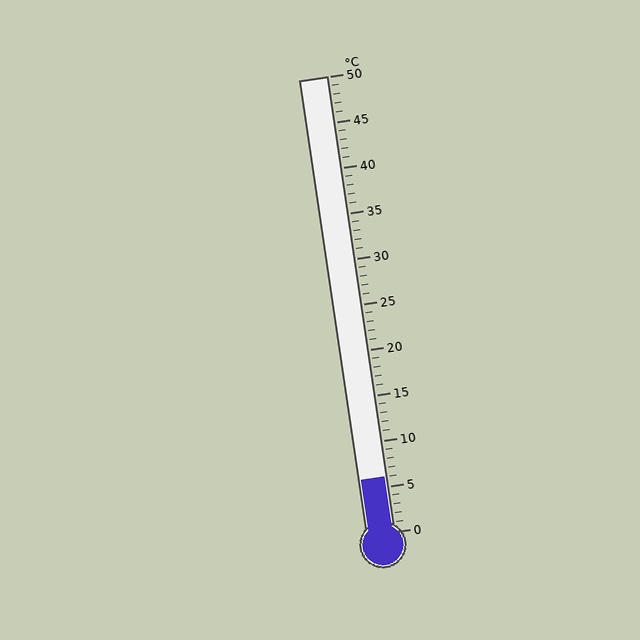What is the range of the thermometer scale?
The thermometer scale ranges from 0°C to 50°C.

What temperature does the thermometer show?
The thermometer shows approximately 6°C.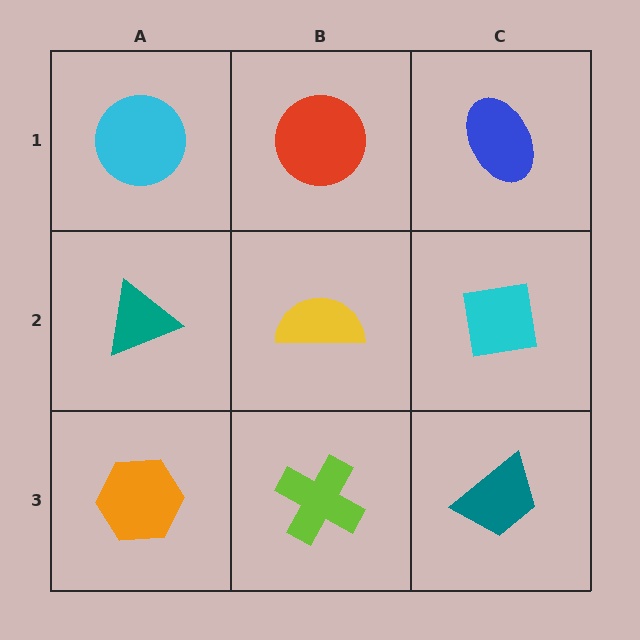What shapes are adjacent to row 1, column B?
A yellow semicircle (row 2, column B), a cyan circle (row 1, column A), a blue ellipse (row 1, column C).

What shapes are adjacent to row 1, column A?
A teal triangle (row 2, column A), a red circle (row 1, column B).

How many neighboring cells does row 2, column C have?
3.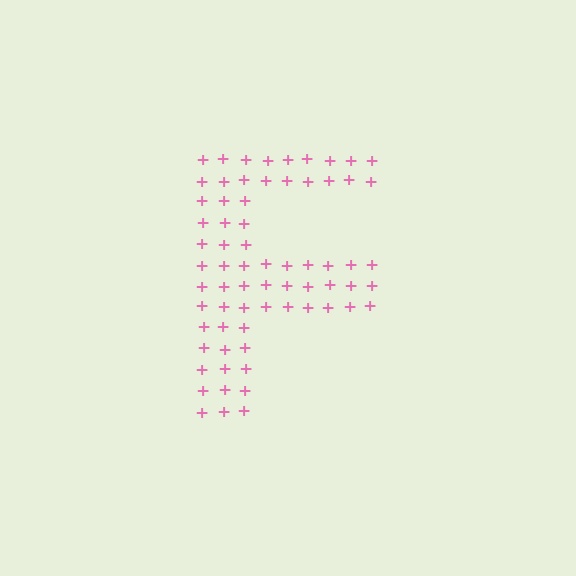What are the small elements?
The small elements are plus signs.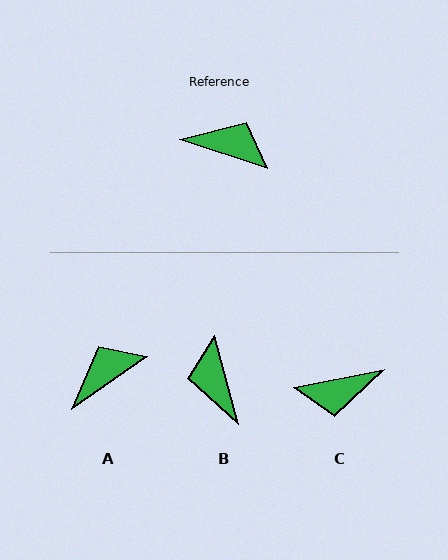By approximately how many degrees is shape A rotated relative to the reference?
Approximately 53 degrees counter-clockwise.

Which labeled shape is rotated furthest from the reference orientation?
C, about 151 degrees away.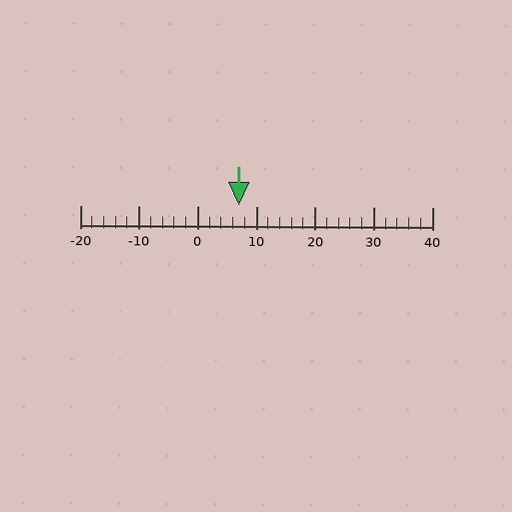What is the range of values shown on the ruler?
The ruler shows values from -20 to 40.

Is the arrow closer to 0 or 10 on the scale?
The arrow is closer to 10.